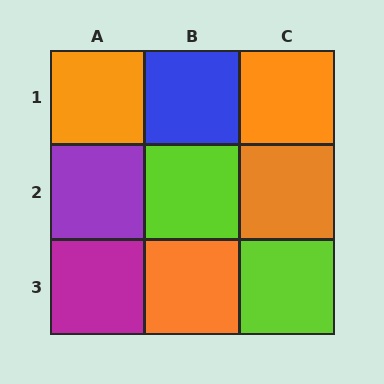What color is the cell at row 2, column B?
Lime.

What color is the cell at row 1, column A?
Orange.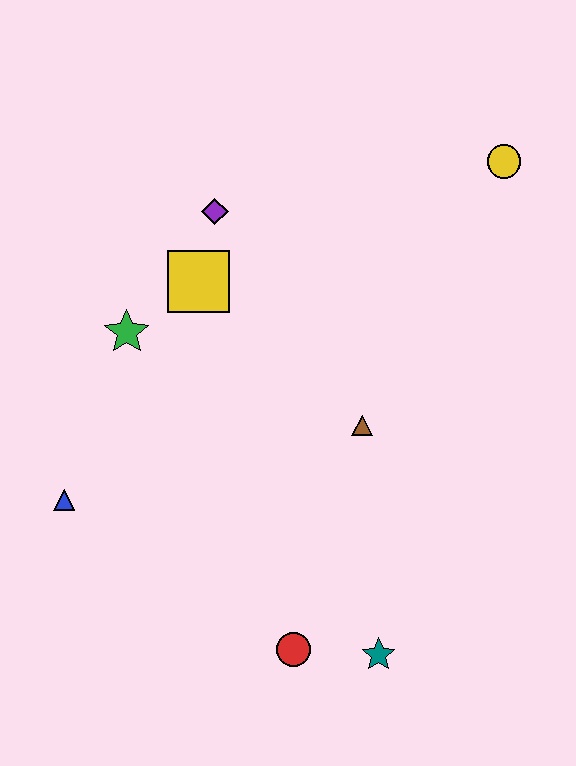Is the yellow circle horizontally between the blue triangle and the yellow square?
No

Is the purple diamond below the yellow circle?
Yes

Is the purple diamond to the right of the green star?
Yes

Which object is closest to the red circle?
The teal star is closest to the red circle.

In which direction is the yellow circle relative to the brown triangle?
The yellow circle is above the brown triangle.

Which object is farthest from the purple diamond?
The teal star is farthest from the purple diamond.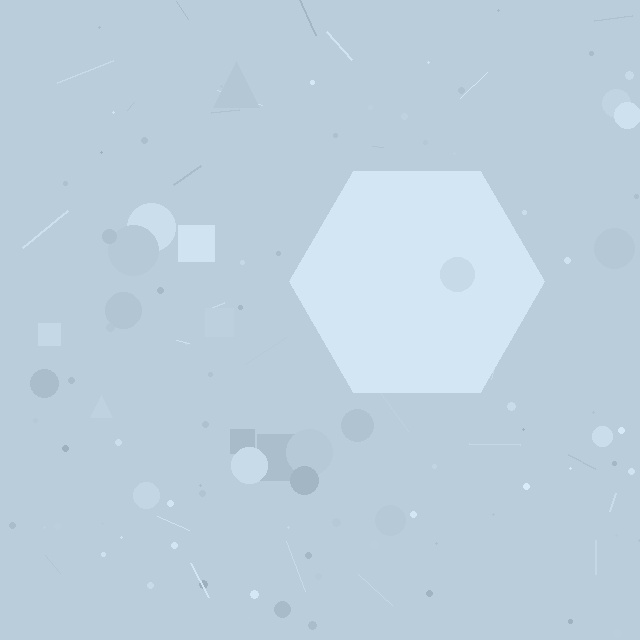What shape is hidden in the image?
A hexagon is hidden in the image.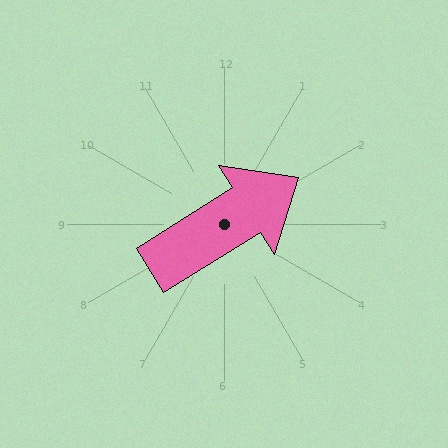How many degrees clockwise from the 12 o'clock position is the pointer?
Approximately 58 degrees.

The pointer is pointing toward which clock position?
Roughly 2 o'clock.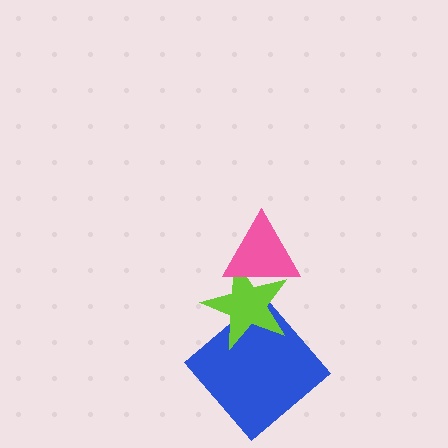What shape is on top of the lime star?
The pink triangle is on top of the lime star.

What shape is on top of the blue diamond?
The lime star is on top of the blue diamond.